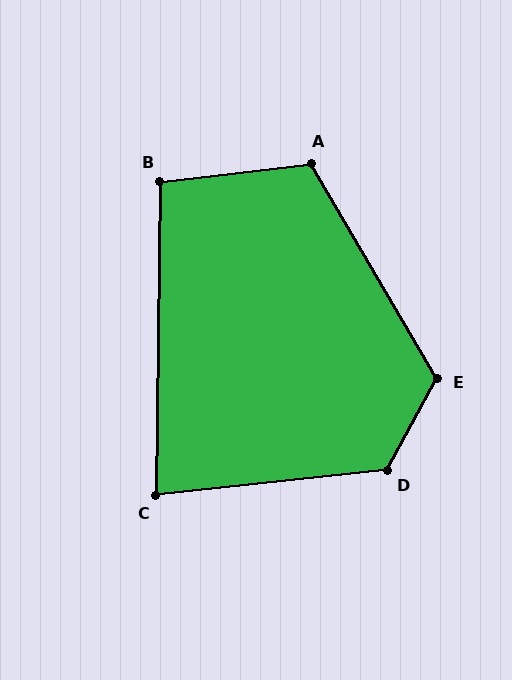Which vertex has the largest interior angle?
D, at approximately 125 degrees.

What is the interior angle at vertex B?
Approximately 98 degrees (obtuse).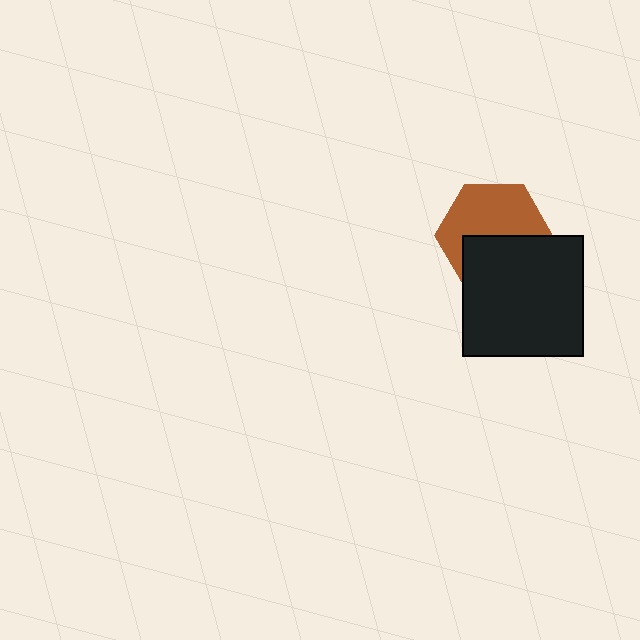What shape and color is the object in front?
The object in front is a black square.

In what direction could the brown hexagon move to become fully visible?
The brown hexagon could move up. That would shift it out from behind the black square entirely.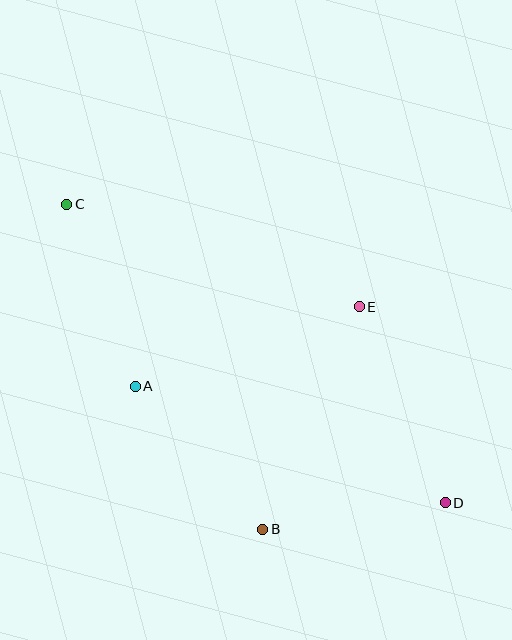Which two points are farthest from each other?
Points C and D are farthest from each other.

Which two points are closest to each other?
Points B and D are closest to each other.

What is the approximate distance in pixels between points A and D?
The distance between A and D is approximately 331 pixels.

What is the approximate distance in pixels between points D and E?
The distance between D and E is approximately 214 pixels.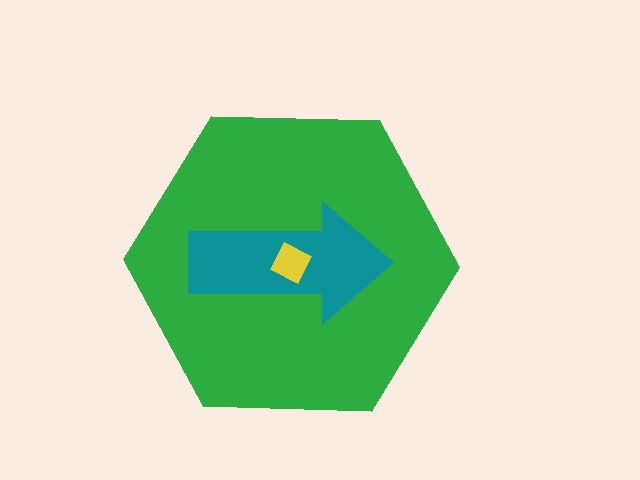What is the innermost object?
The yellow square.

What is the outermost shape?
The green hexagon.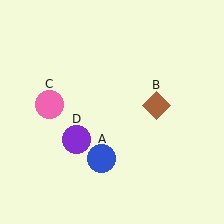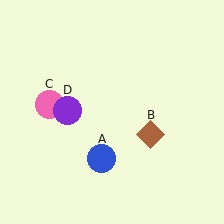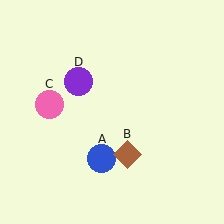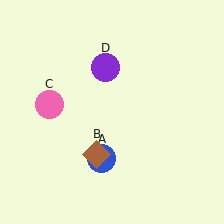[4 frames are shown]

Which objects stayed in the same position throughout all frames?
Blue circle (object A) and pink circle (object C) remained stationary.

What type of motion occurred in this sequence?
The brown diamond (object B), purple circle (object D) rotated clockwise around the center of the scene.